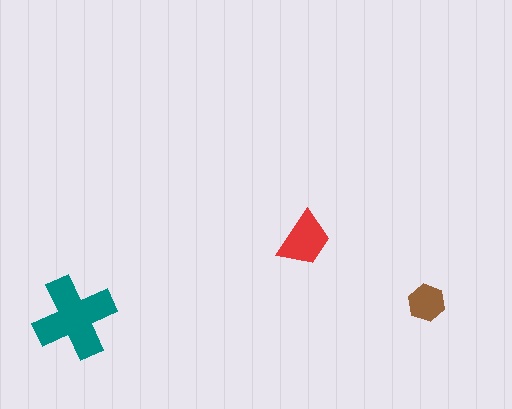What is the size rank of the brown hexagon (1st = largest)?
3rd.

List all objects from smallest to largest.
The brown hexagon, the red trapezoid, the teal cross.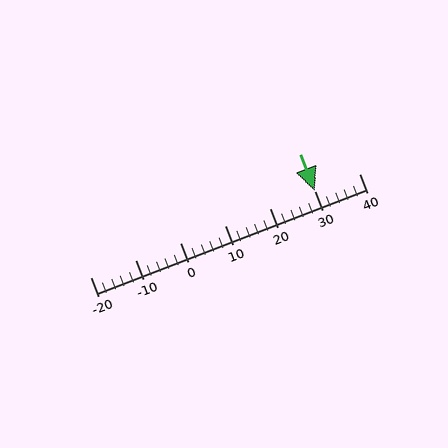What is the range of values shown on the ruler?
The ruler shows values from -20 to 40.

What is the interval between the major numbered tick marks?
The major tick marks are spaced 10 units apart.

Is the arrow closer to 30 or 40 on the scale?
The arrow is closer to 30.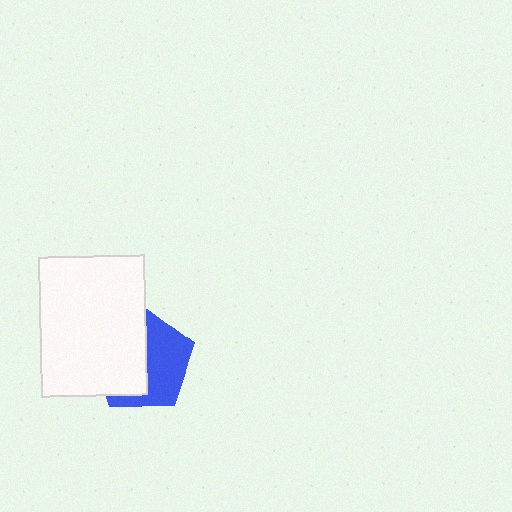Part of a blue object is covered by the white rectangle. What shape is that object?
It is a pentagon.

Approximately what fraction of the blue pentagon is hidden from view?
Roughly 53% of the blue pentagon is hidden behind the white rectangle.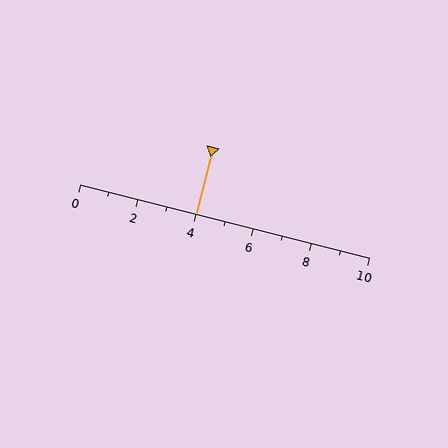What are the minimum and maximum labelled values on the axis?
The axis runs from 0 to 10.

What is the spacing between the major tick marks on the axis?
The major ticks are spaced 2 apart.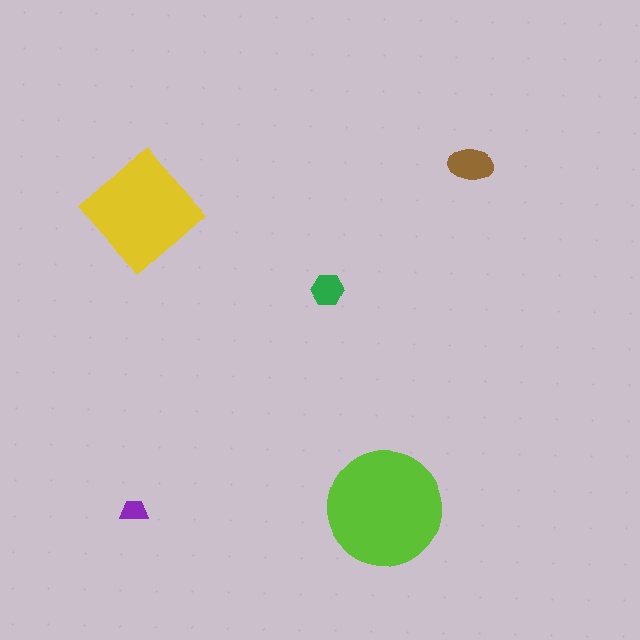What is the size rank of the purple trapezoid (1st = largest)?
5th.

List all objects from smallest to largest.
The purple trapezoid, the green hexagon, the brown ellipse, the yellow diamond, the lime circle.